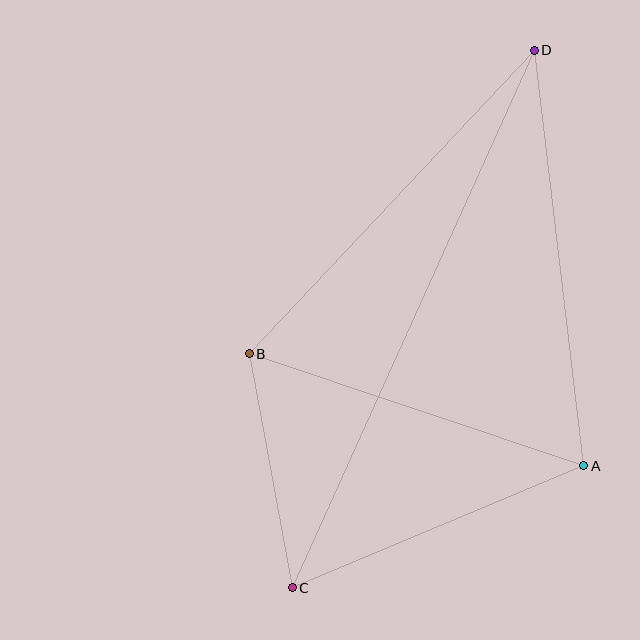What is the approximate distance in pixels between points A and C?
The distance between A and C is approximately 316 pixels.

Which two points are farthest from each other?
Points C and D are farthest from each other.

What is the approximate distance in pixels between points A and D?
The distance between A and D is approximately 418 pixels.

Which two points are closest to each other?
Points B and C are closest to each other.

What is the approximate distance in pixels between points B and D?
The distance between B and D is approximately 416 pixels.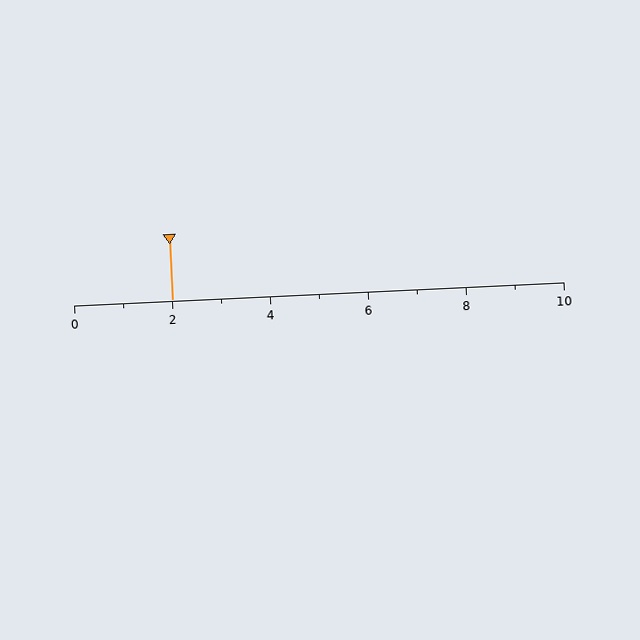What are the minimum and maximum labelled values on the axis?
The axis runs from 0 to 10.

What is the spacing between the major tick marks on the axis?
The major ticks are spaced 2 apart.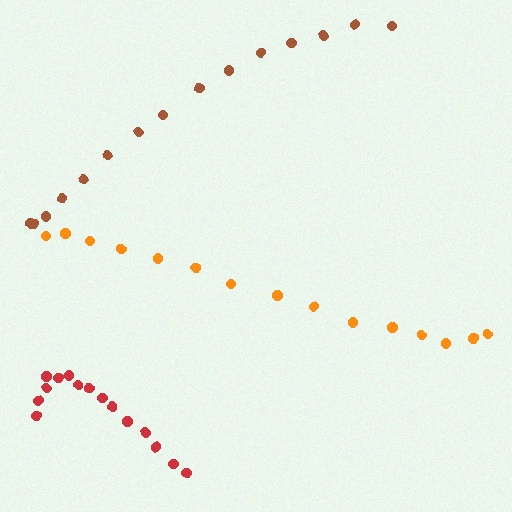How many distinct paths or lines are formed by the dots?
There are 3 distinct paths.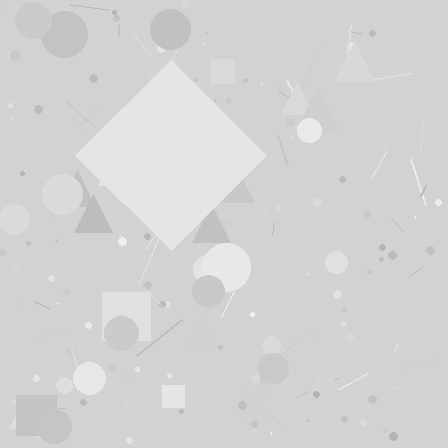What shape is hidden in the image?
A diamond is hidden in the image.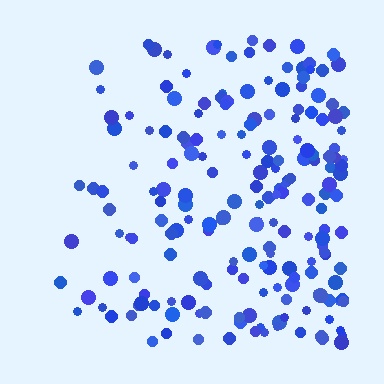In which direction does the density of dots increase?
From left to right, with the right side densest.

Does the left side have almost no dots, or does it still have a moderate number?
Still a moderate number, just noticeably fewer than the right.